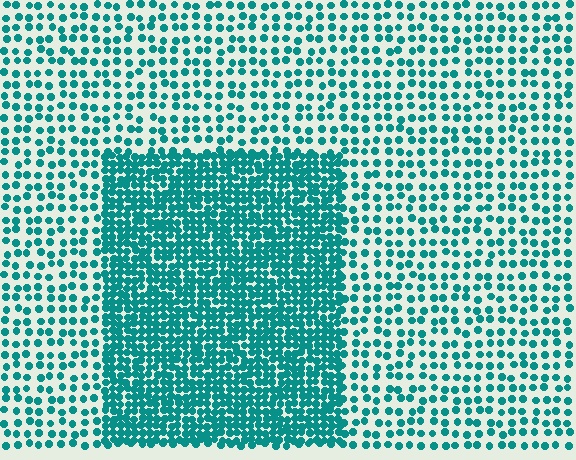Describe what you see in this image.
The image contains small teal elements arranged at two different densities. A rectangle-shaped region is visible where the elements are more densely packed than the surrounding area.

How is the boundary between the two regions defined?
The boundary is defined by a change in element density (approximately 2.4x ratio). All elements are the same color, size, and shape.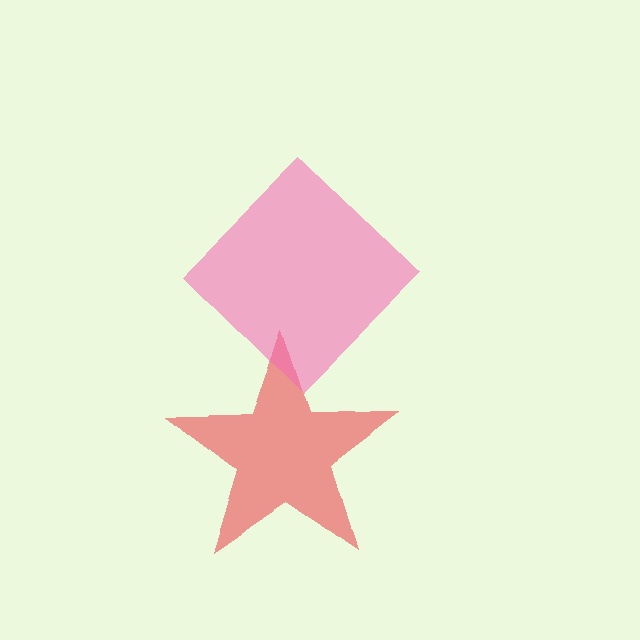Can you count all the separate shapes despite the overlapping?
Yes, there are 2 separate shapes.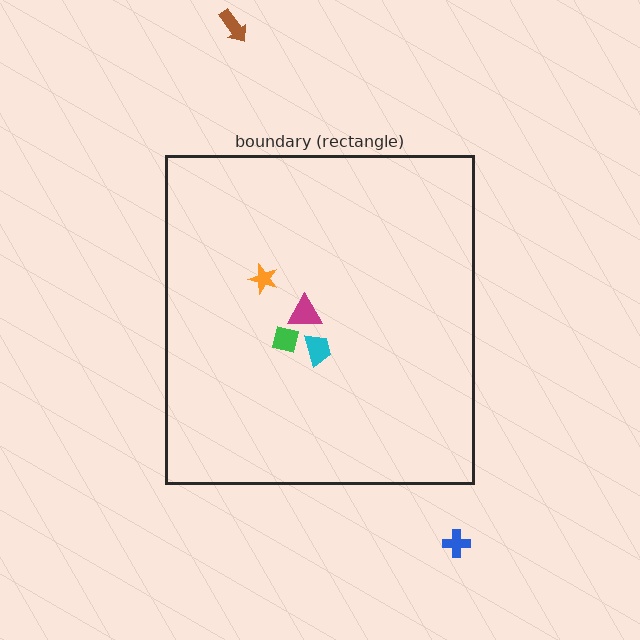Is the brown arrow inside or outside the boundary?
Outside.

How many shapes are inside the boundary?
4 inside, 2 outside.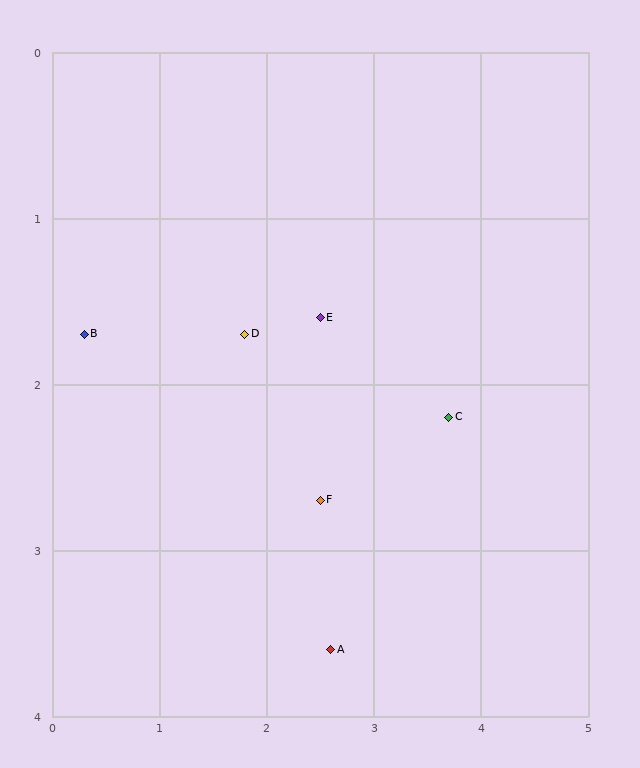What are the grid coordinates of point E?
Point E is at approximately (2.5, 1.6).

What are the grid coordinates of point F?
Point F is at approximately (2.5, 2.7).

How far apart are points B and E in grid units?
Points B and E are about 2.2 grid units apart.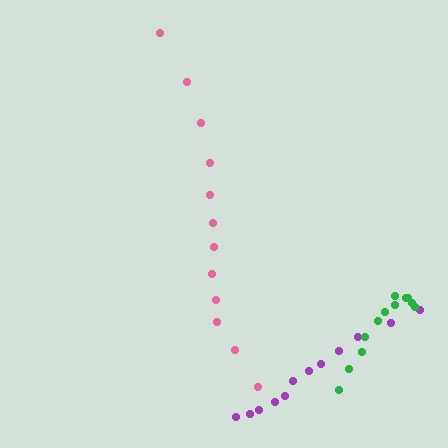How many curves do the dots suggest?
There are 3 distinct paths.